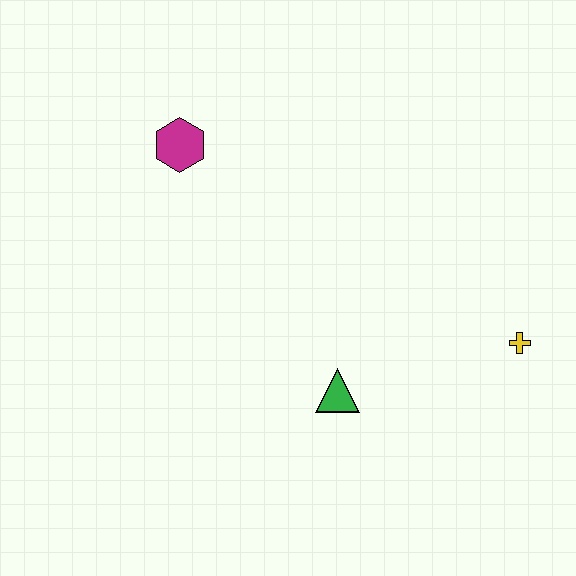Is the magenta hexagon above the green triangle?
Yes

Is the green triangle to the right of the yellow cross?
No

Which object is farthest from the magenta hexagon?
The yellow cross is farthest from the magenta hexagon.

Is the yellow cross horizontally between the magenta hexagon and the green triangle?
No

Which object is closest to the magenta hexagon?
The green triangle is closest to the magenta hexagon.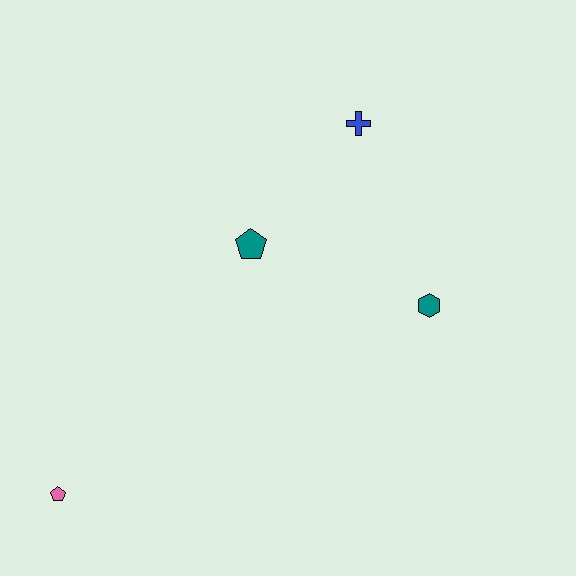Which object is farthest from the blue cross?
The pink pentagon is farthest from the blue cross.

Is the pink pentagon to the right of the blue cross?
No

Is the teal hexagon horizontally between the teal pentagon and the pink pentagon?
No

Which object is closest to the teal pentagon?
The blue cross is closest to the teal pentagon.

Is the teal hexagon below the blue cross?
Yes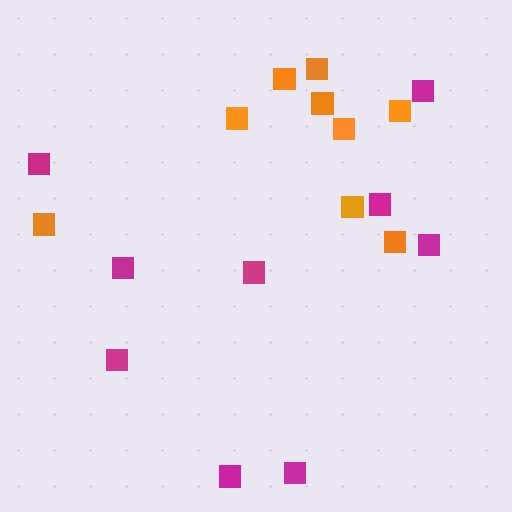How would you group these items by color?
There are 2 groups: one group of orange squares (9) and one group of magenta squares (9).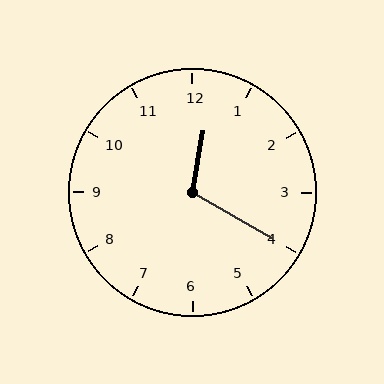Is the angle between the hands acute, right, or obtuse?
It is obtuse.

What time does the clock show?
12:20.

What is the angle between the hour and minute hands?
Approximately 110 degrees.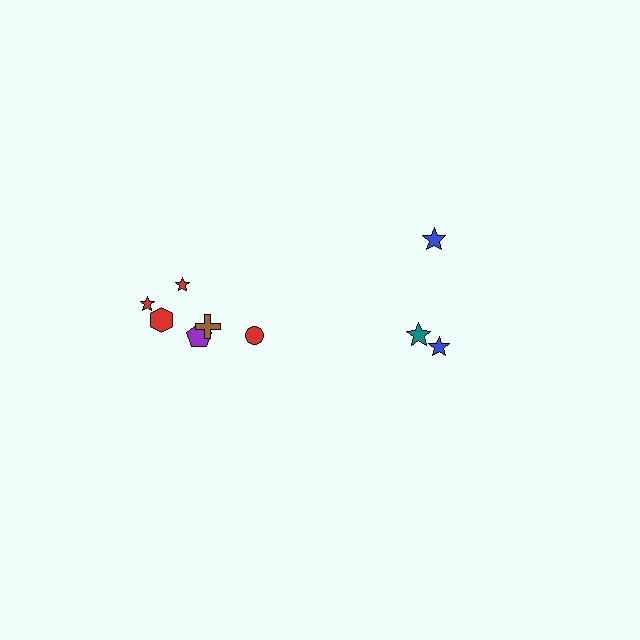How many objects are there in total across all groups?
There are 9 objects.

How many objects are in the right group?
There are 3 objects.